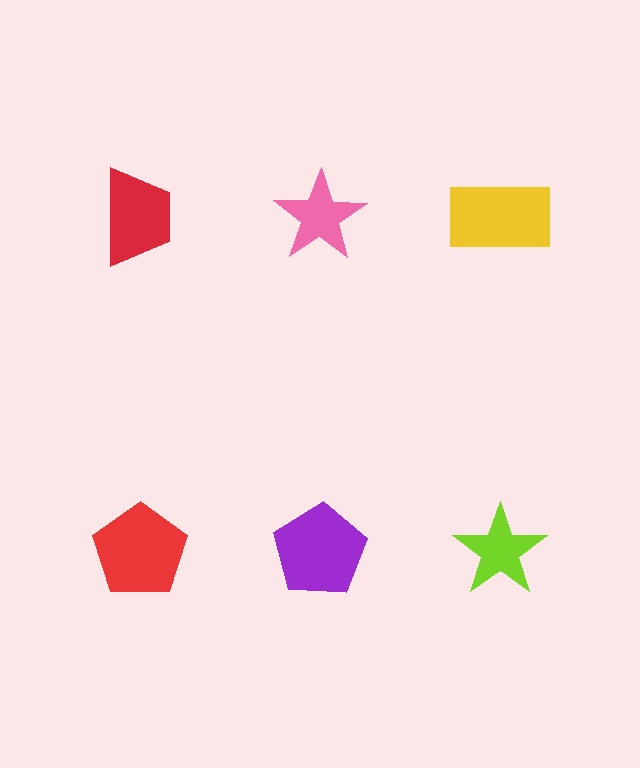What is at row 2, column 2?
A purple pentagon.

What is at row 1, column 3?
A yellow rectangle.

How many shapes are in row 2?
3 shapes.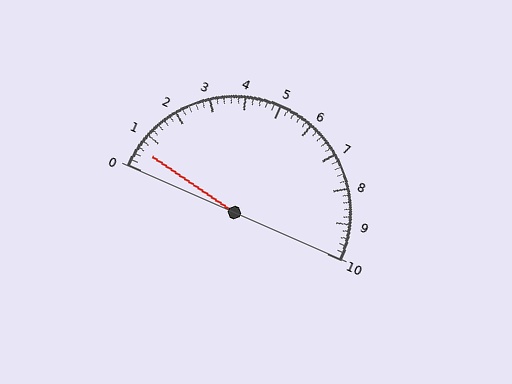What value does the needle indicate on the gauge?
The needle indicates approximately 0.6.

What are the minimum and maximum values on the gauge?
The gauge ranges from 0 to 10.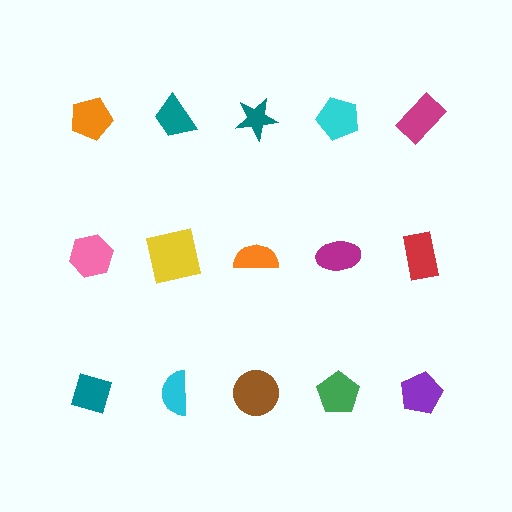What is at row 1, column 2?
A teal trapezoid.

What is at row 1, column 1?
An orange pentagon.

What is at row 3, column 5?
A purple pentagon.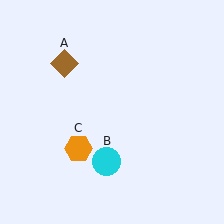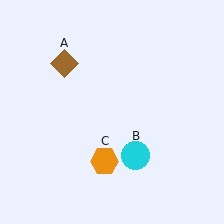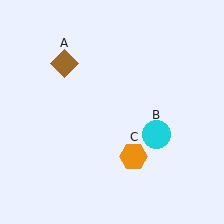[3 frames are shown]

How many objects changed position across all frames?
2 objects changed position: cyan circle (object B), orange hexagon (object C).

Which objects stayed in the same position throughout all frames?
Brown diamond (object A) remained stationary.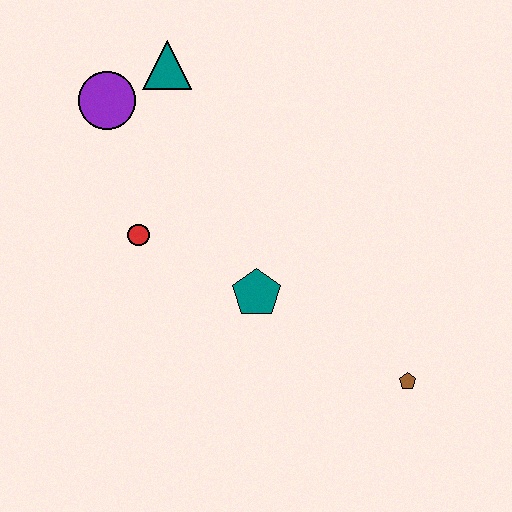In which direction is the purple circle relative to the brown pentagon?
The purple circle is to the left of the brown pentagon.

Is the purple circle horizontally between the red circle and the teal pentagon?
No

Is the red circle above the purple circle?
No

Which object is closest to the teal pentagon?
The red circle is closest to the teal pentagon.